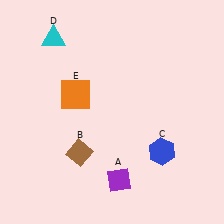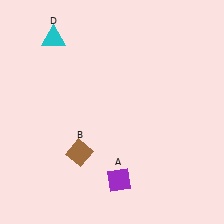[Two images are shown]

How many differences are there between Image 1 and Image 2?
There are 2 differences between the two images.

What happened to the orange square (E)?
The orange square (E) was removed in Image 2. It was in the top-left area of Image 1.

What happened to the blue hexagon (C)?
The blue hexagon (C) was removed in Image 2. It was in the bottom-right area of Image 1.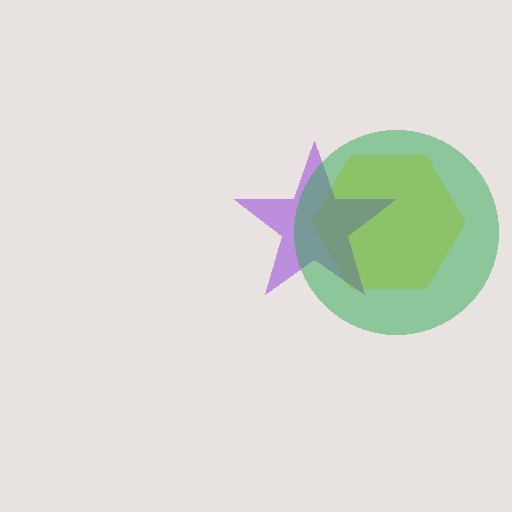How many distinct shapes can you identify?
There are 3 distinct shapes: a yellow hexagon, a purple star, a green circle.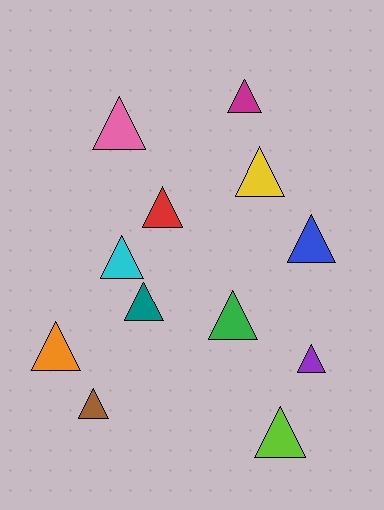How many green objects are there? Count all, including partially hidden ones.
There is 1 green object.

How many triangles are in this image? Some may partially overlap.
There are 12 triangles.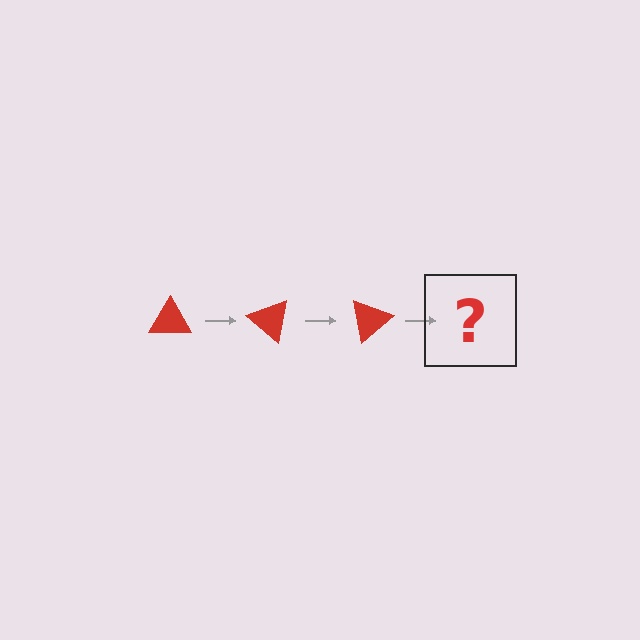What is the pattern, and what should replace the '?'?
The pattern is that the triangle rotates 40 degrees each step. The '?' should be a red triangle rotated 120 degrees.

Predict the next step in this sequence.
The next step is a red triangle rotated 120 degrees.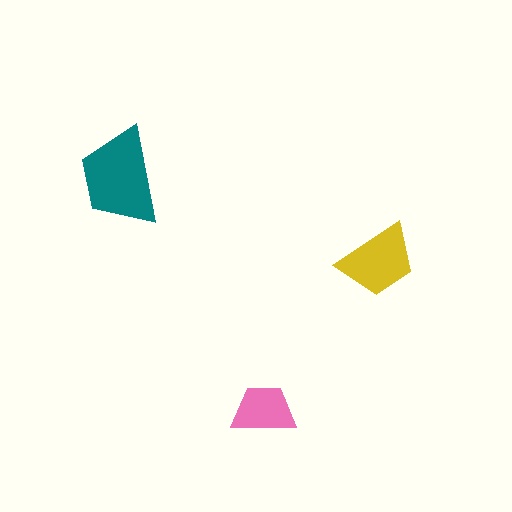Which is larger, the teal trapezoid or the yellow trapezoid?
The teal one.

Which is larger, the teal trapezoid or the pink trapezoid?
The teal one.